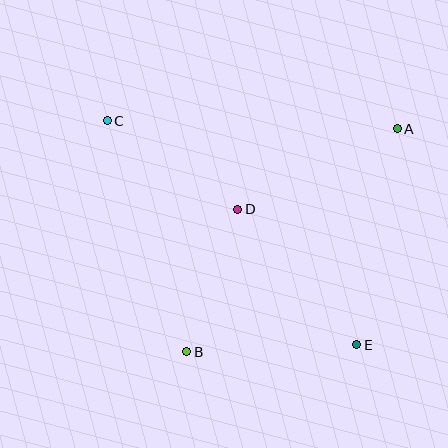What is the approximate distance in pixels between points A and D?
The distance between A and D is approximately 179 pixels.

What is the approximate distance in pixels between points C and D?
The distance between C and D is approximately 158 pixels.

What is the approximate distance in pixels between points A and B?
The distance between A and B is approximately 306 pixels.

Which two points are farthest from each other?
Points C and E are farthest from each other.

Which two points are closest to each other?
Points B and D are closest to each other.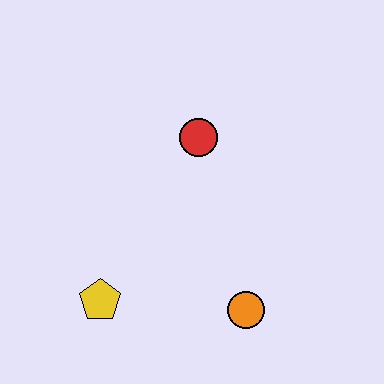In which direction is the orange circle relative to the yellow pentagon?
The orange circle is to the right of the yellow pentagon.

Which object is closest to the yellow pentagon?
The orange circle is closest to the yellow pentagon.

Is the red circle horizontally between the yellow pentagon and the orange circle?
Yes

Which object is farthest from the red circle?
The yellow pentagon is farthest from the red circle.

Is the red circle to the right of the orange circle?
No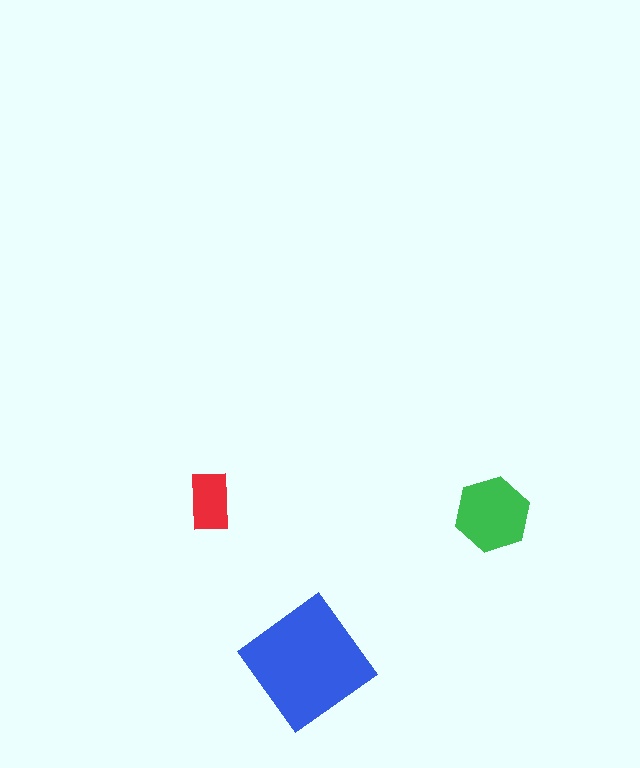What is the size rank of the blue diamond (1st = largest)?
1st.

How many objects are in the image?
There are 3 objects in the image.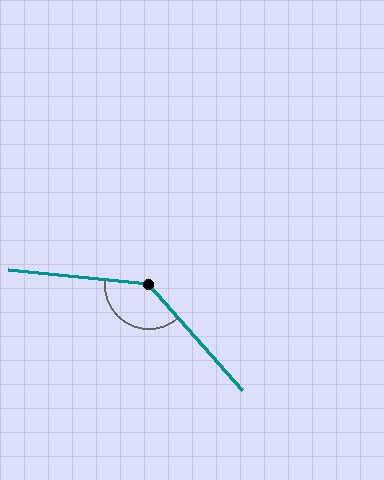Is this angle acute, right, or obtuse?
It is obtuse.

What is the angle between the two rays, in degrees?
Approximately 137 degrees.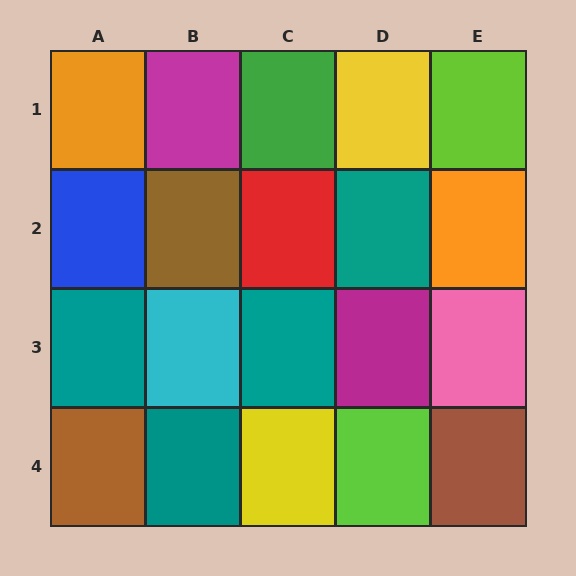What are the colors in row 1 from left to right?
Orange, magenta, green, yellow, lime.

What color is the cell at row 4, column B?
Teal.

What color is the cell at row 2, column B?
Brown.